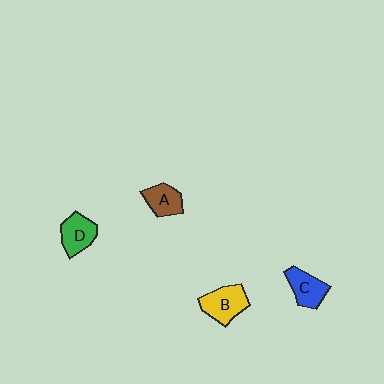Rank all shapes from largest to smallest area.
From largest to smallest: B (yellow), D (green), C (blue), A (brown).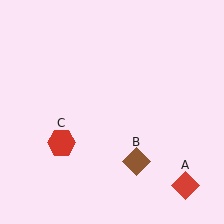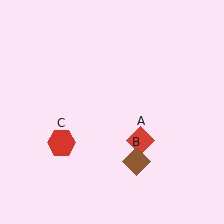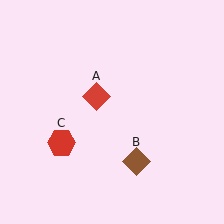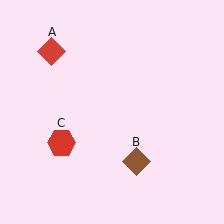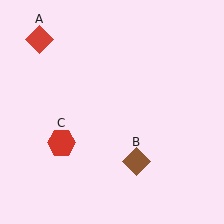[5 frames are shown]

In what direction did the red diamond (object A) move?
The red diamond (object A) moved up and to the left.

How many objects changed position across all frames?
1 object changed position: red diamond (object A).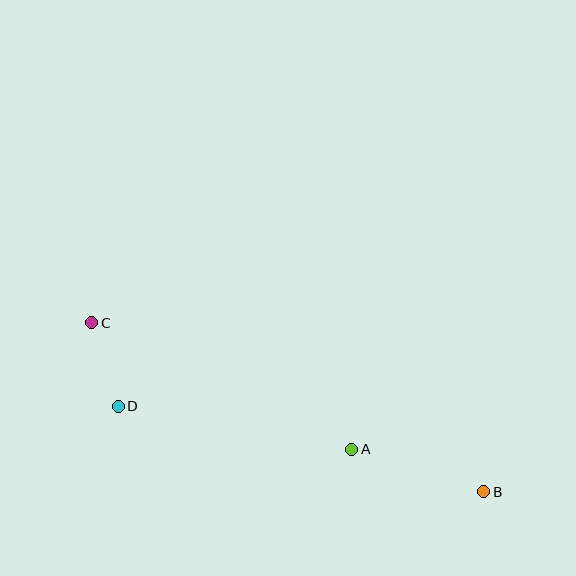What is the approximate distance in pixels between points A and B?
The distance between A and B is approximately 138 pixels.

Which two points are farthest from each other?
Points B and C are farthest from each other.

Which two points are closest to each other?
Points C and D are closest to each other.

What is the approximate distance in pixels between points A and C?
The distance between A and C is approximately 289 pixels.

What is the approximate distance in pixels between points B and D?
The distance between B and D is approximately 375 pixels.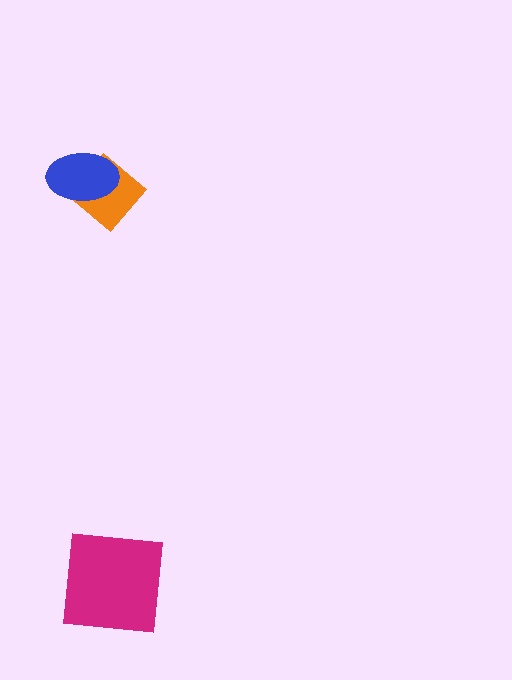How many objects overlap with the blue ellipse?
1 object overlaps with the blue ellipse.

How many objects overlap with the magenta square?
0 objects overlap with the magenta square.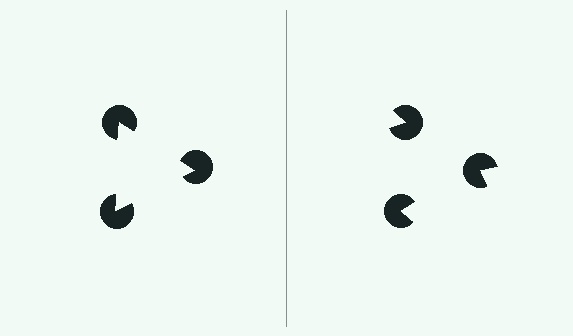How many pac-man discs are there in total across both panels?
6 — 3 on each side.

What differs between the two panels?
The pac-man discs are positioned identically on both sides; only the wedge orientations differ. On the left they align to a triangle; on the right they are misaligned.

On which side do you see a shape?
An illusory triangle appears on the left side. On the right side the wedge cuts are rotated, so no coherent shape forms.